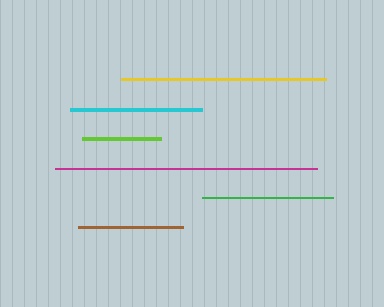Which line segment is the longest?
The magenta line is the longest at approximately 262 pixels.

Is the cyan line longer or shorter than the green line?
The cyan line is longer than the green line.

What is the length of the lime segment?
The lime segment is approximately 79 pixels long.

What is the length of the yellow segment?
The yellow segment is approximately 206 pixels long.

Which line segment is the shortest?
The lime line is the shortest at approximately 79 pixels.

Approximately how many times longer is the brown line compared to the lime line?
The brown line is approximately 1.3 times the length of the lime line.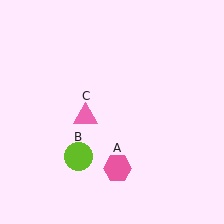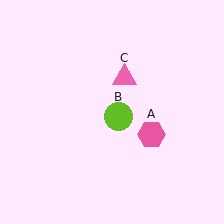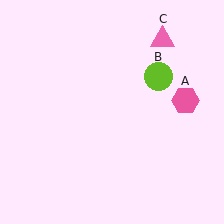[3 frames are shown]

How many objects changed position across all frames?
3 objects changed position: pink hexagon (object A), lime circle (object B), pink triangle (object C).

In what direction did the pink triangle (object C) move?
The pink triangle (object C) moved up and to the right.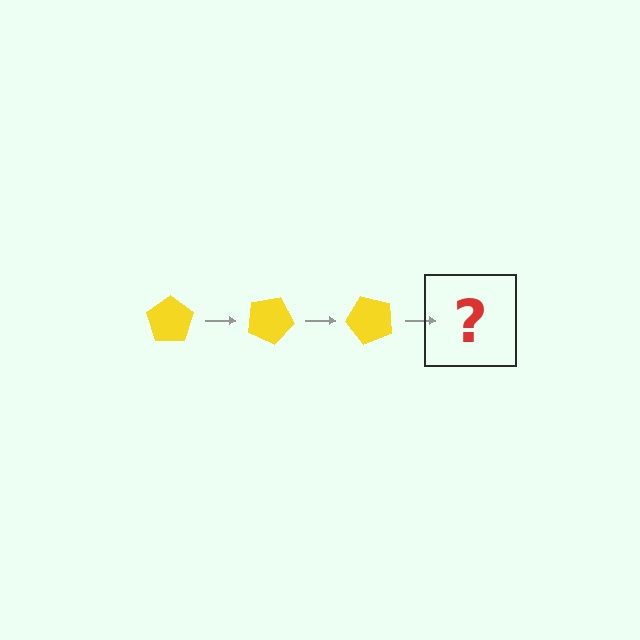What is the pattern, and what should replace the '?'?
The pattern is that the pentagon rotates 25 degrees each step. The '?' should be a yellow pentagon rotated 75 degrees.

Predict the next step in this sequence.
The next step is a yellow pentagon rotated 75 degrees.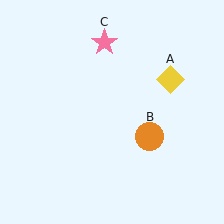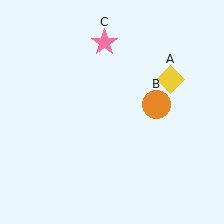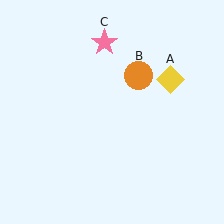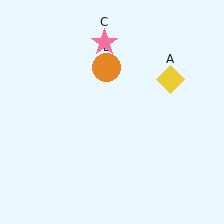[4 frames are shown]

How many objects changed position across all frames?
1 object changed position: orange circle (object B).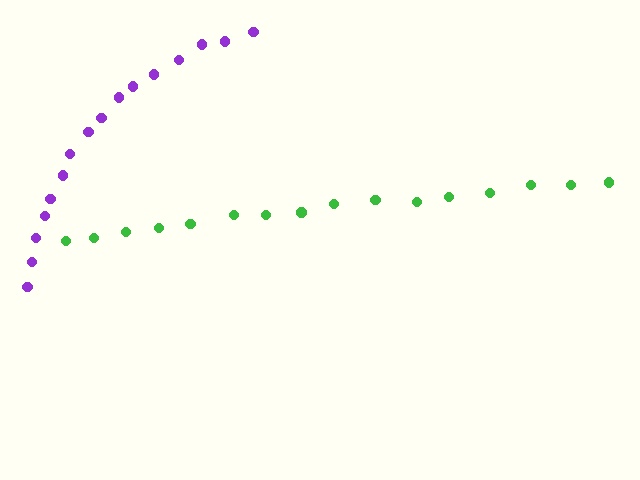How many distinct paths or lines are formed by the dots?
There are 2 distinct paths.